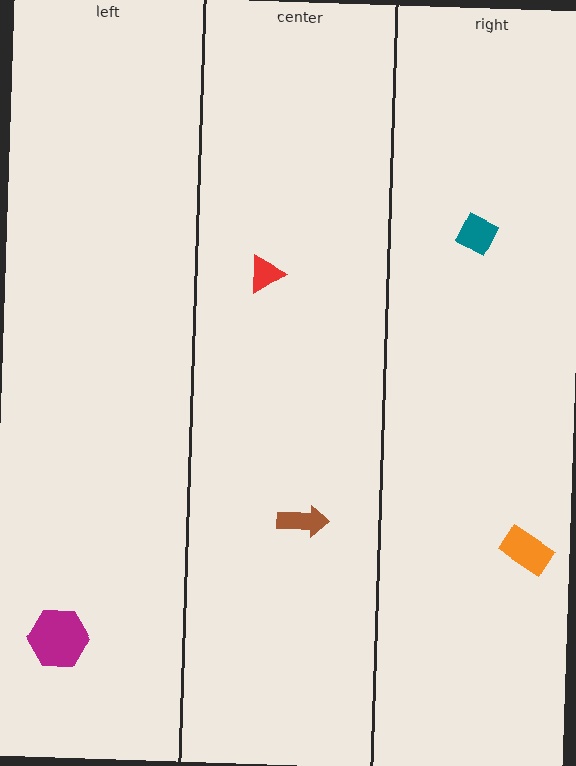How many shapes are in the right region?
2.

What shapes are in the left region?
The magenta hexagon.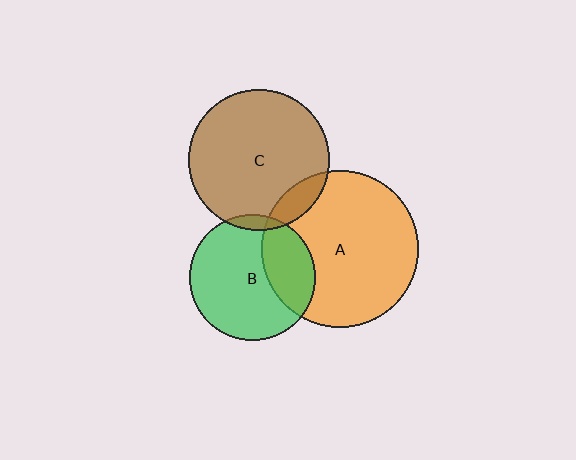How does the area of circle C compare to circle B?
Approximately 1.2 times.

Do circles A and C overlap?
Yes.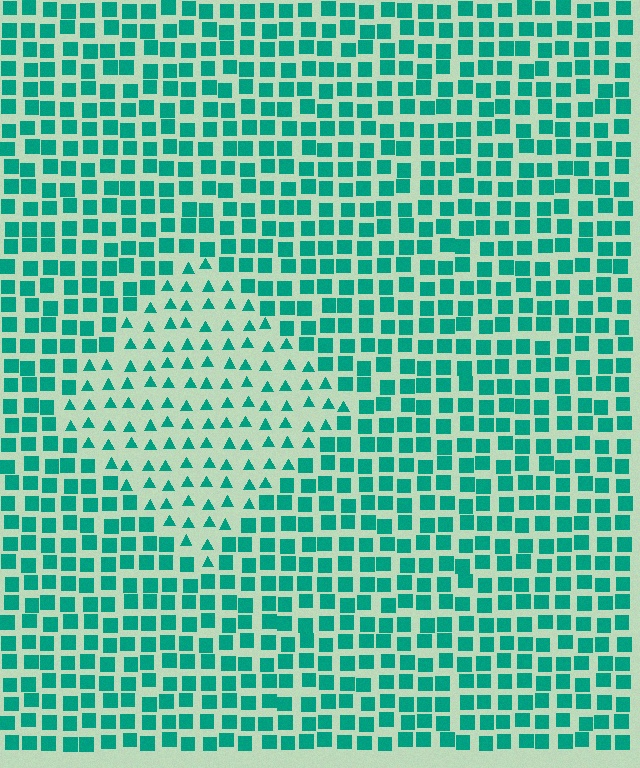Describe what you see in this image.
The image is filled with small teal elements arranged in a uniform grid. A diamond-shaped region contains triangles, while the surrounding area contains squares. The boundary is defined purely by the change in element shape.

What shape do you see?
I see a diamond.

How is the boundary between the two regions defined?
The boundary is defined by a change in element shape: triangles inside vs. squares outside. All elements share the same color and spacing.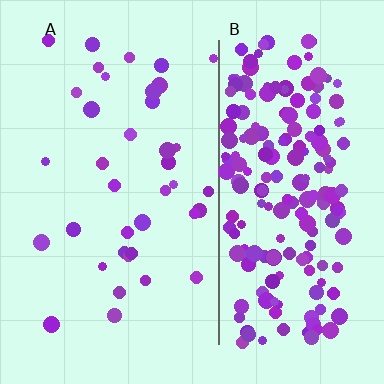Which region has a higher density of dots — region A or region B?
B (the right).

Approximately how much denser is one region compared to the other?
Approximately 5.6× — region B over region A.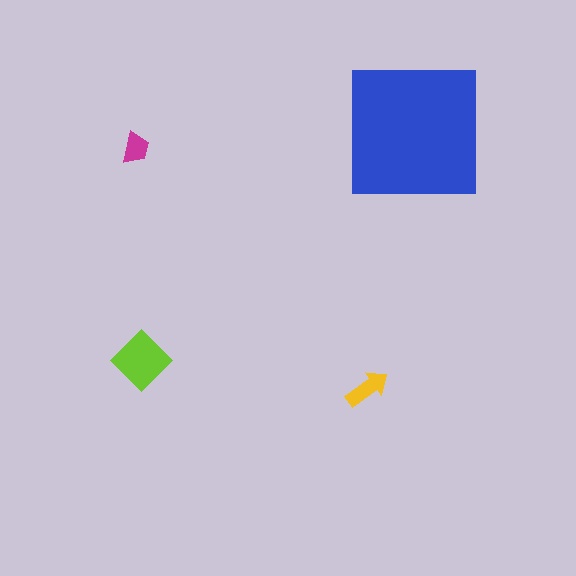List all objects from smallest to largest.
The magenta trapezoid, the yellow arrow, the lime diamond, the blue square.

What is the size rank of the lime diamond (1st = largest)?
2nd.